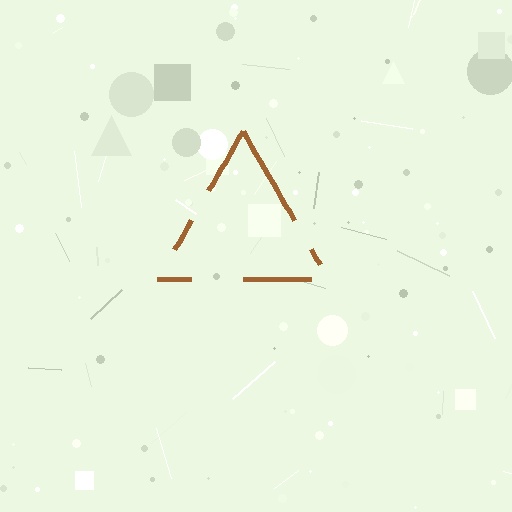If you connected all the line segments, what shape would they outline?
They would outline a triangle.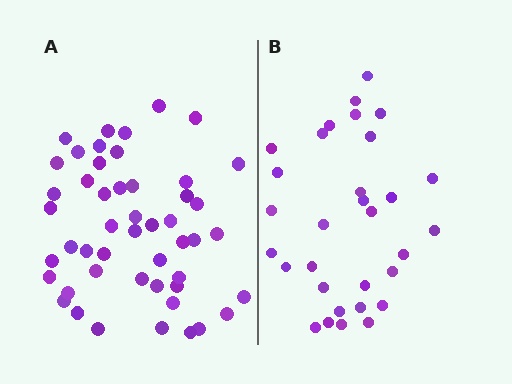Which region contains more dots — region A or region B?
Region A (the left region) has more dots.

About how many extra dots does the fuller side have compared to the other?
Region A has approximately 20 more dots than region B.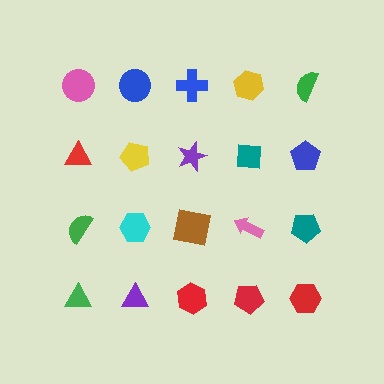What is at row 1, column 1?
A pink circle.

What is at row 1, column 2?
A blue circle.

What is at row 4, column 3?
A red hexagon.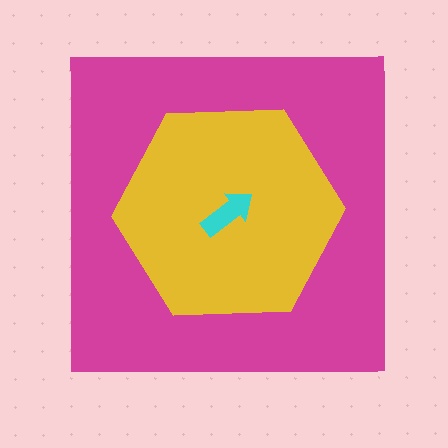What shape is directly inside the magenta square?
The yellow hexagon.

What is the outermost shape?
The magenta square.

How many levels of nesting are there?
3.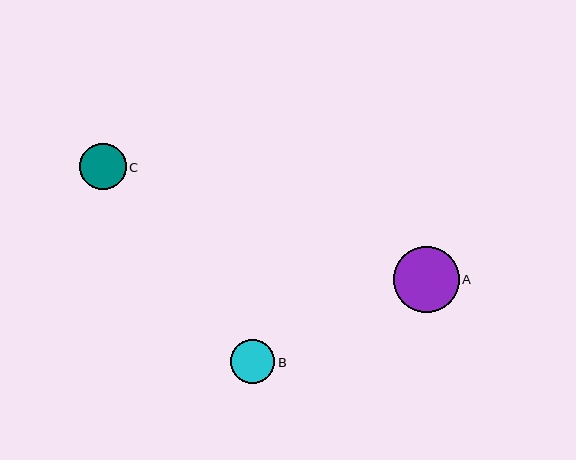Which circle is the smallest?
Circle B is the smallest with a size of approximately 44 pixels.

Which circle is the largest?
Circle A is the largest with a size of approximately 66 pixels.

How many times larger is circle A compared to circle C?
Circle A is approximately 1.4 times the size of circle C.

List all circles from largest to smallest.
From largest to smallest: A, C, B.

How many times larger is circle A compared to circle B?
Circle A is approximately 1.5 times the size of circle B.